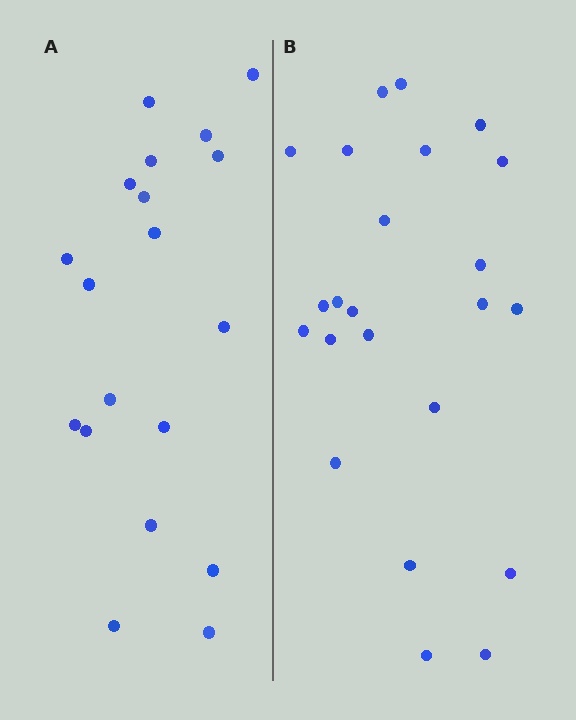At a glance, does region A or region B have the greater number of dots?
Region B (the right region) has more dots.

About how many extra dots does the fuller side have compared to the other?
Region B has about 4 more dots than region A.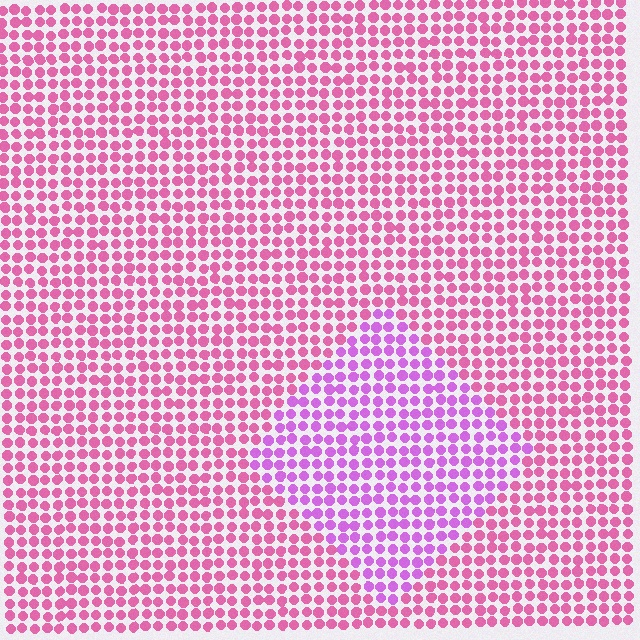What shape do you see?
I see a diamond.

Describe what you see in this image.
The image is filled with small pink elements in a uniform arrangement. A diamond-shaped region is visible where the elements are tinted to a slightly different hue, forming a subtle color boundary.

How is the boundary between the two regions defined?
The boundary is defined purely by a slight shift in hue (about 35 degrees). Spacing, size, and orientation are identical on both sides.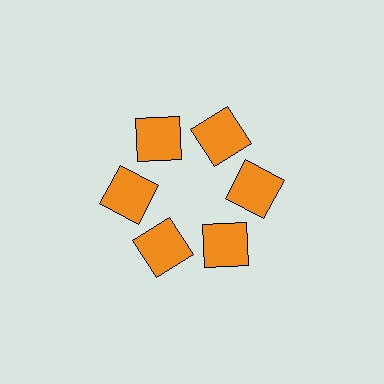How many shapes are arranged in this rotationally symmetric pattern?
There are 6 shapes, arranged in 6 groups of 1.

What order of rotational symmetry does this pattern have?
This pattern has 6-fold rotational symmetry.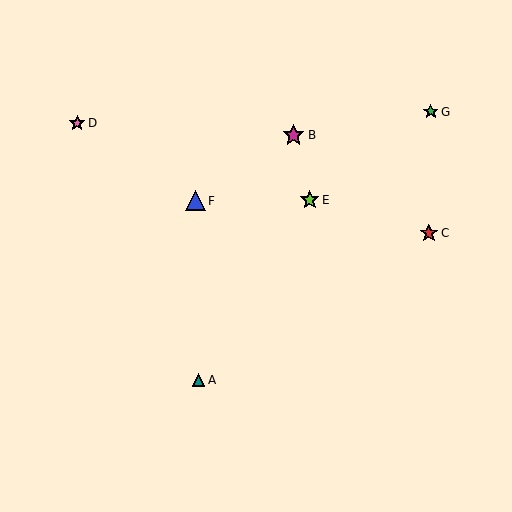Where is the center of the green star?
The center of the green star is at (431, 112).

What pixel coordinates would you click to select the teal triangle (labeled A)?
Click at (199, 380) to select the teal triangle A.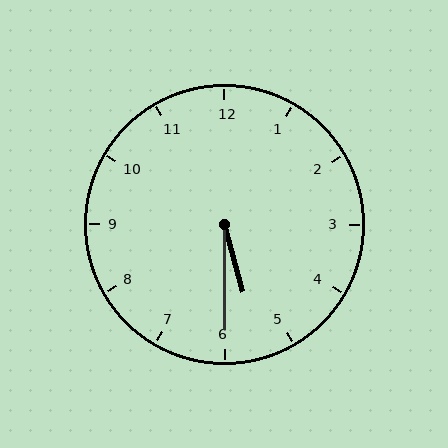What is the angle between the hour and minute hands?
Approximately 15 degrees.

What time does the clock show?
5:30.